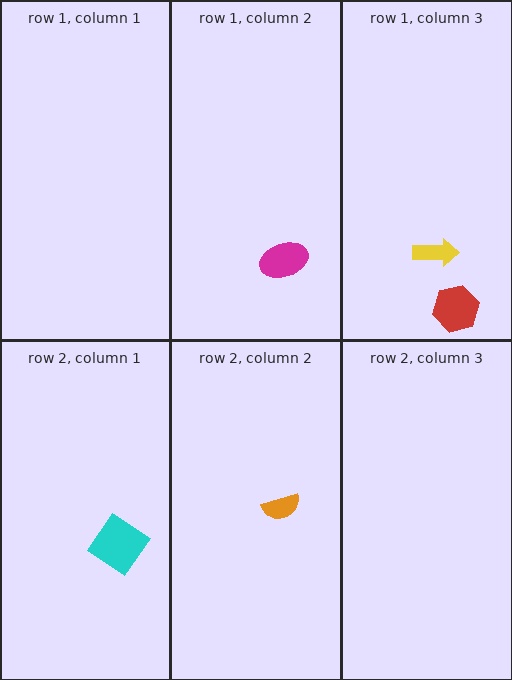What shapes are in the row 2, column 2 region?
The orange semicircle.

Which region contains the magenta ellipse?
The row 1, column 2 region.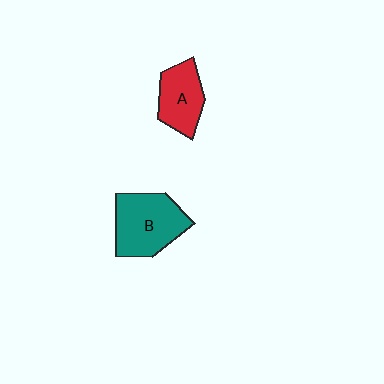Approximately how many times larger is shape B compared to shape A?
Approximately 1.4 times.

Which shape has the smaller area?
Shape A (red).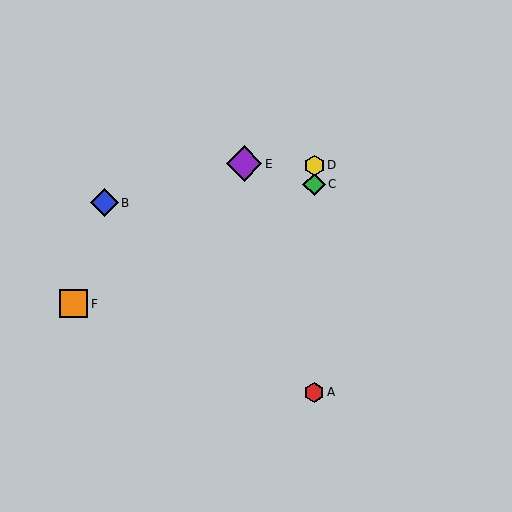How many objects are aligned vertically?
3 objects (A, C, D) are aligned vertically.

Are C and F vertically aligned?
No, C is at x≈314 and F is at x≈74.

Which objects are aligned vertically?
Objects A, C, D are aligned vertically.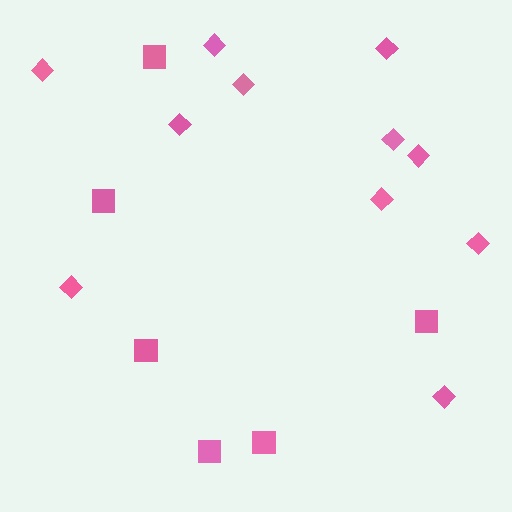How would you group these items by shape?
There are 2 groups: one group of diamonds (11) and one group of squares (6).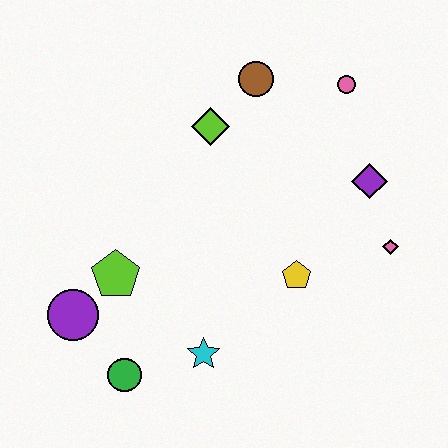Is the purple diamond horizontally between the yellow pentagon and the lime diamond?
No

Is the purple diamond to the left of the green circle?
No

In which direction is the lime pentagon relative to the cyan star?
The lime pentagon is to the left of the cyan star.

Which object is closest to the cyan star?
The green circle is closest to the cyan star.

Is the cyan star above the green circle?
Yes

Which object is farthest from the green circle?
The pink circle is farthest from the green circle.